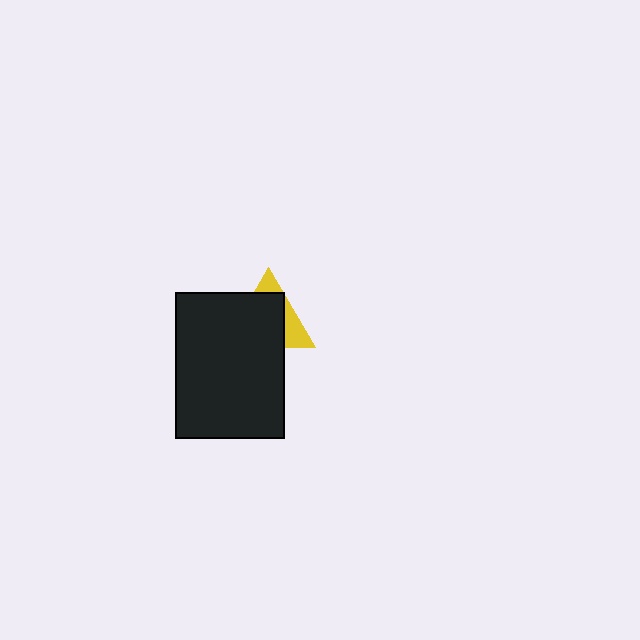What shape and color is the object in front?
The object in front is a black rectangle.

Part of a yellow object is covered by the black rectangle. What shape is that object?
It is a triangle.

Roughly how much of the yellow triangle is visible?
A small part of it is visible (roughly 30%).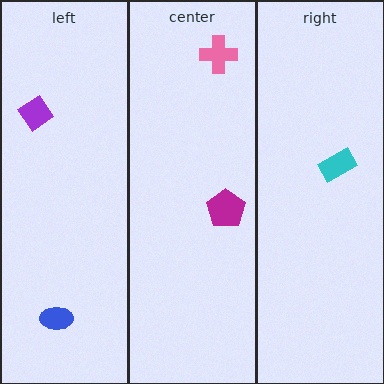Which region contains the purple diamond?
The left region.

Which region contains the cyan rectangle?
The right region.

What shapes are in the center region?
The magenta pentagon, the pink cross.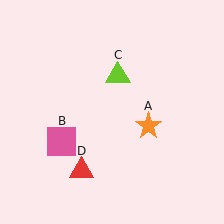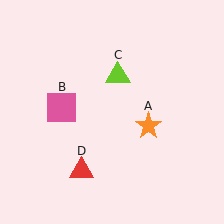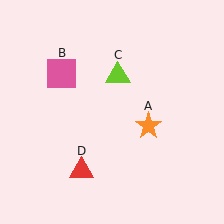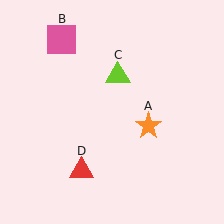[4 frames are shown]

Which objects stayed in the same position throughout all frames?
Orange star (object A) and lime triangle (object C) and red triangle (object D) remained stationary.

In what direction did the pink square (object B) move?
The pink square (object B) moved up.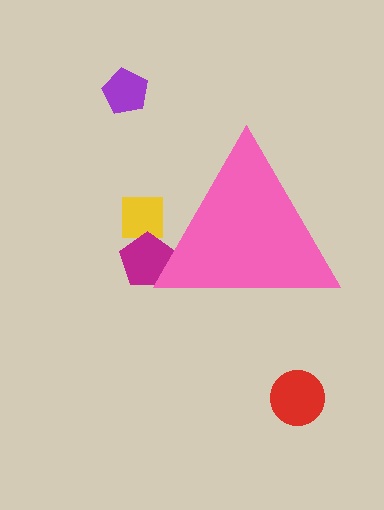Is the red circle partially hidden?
No, the red circle is fully visible.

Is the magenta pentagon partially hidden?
Yes, the magenta pentagon is partially hidden behind the pink triangle.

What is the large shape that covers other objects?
A pink triangle.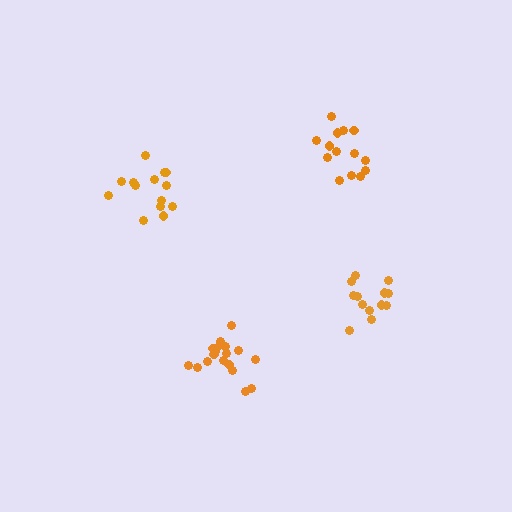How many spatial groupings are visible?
There are 4 spatial groupings.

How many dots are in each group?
Group 1: 18 dots, Group 2: 13 dots, Group 3: 14 dots, Group 4: 14 dots (59 total).